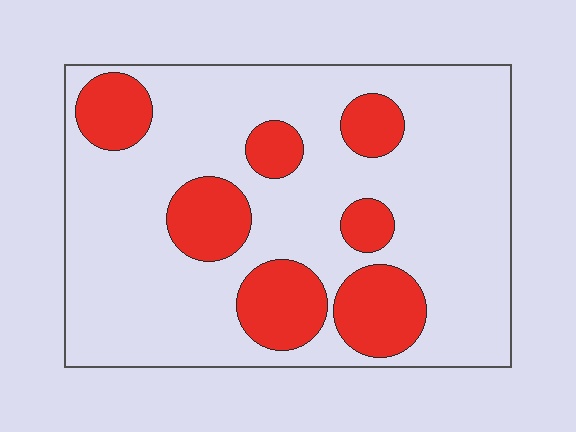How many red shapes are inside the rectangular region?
7.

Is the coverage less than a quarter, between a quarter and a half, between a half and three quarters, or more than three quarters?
Less than a quarter.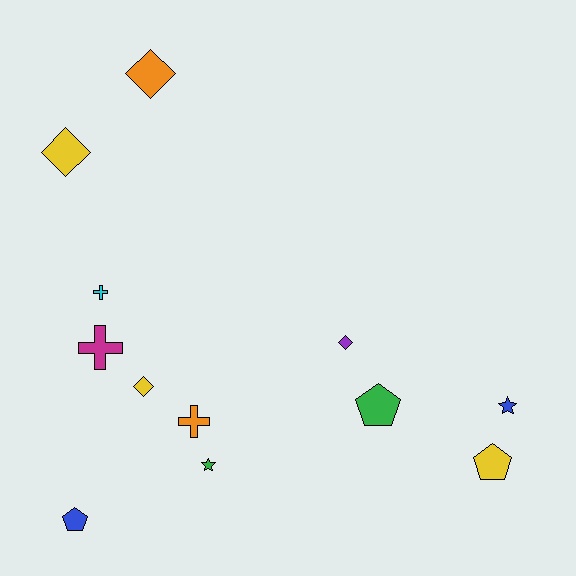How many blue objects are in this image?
There are 2 blue objects.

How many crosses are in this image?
There are 3 crosses.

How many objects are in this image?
There are 12 objects.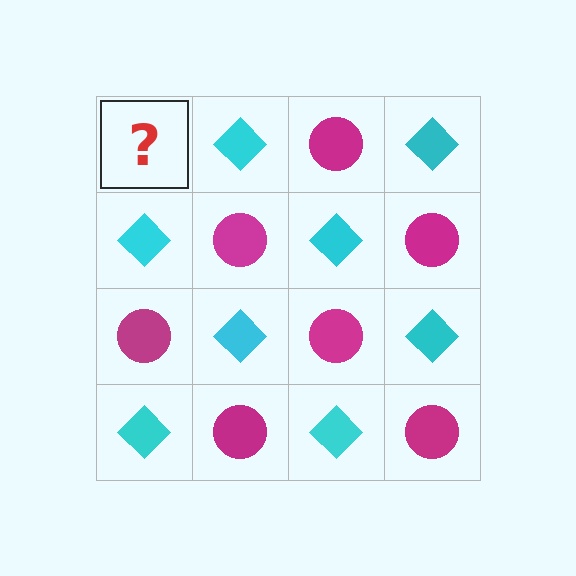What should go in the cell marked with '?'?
The missing cell should contain a magenta circle.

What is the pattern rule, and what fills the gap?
The rule is that it alternates magenta circle and cyan diamond in a checkerboard pattern. The gap should be filled with a magenta circle.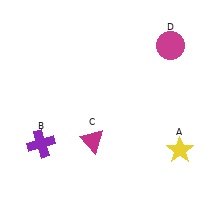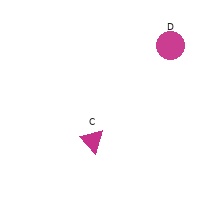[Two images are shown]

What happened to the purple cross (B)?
The purple cross (B) was removed in Image 2. It was in the bottom-left area of Image 1.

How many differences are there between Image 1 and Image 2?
There are 2 differences between the two images.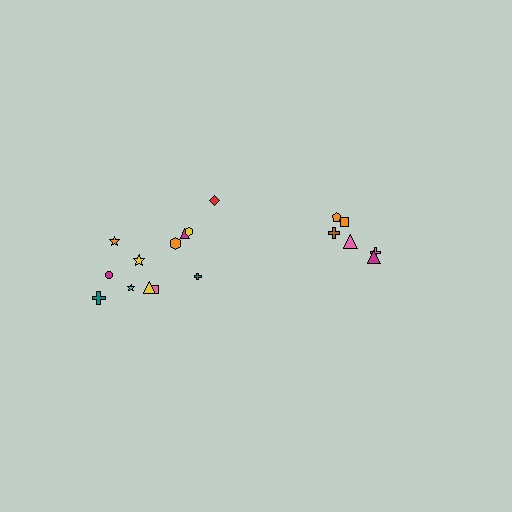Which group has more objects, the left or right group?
The left group.